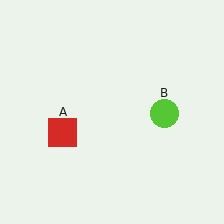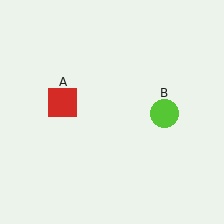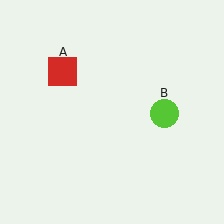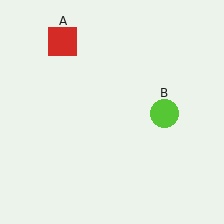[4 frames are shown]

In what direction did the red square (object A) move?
The red square (object A) moved up.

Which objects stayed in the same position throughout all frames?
Lime circle (object B) remained stationary.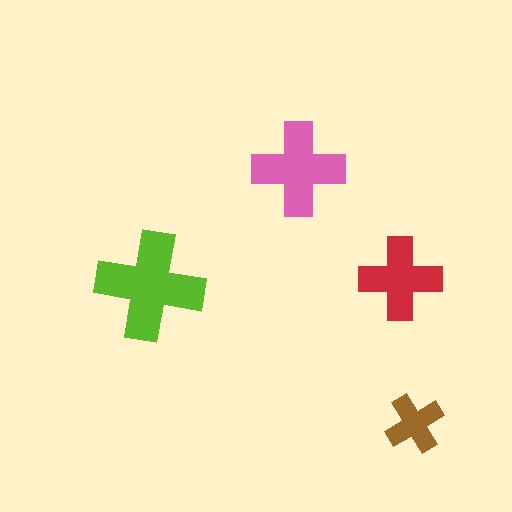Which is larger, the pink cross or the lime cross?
The lime one.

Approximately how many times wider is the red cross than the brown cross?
About 1.5 times wider.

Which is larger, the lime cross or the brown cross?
The lime one.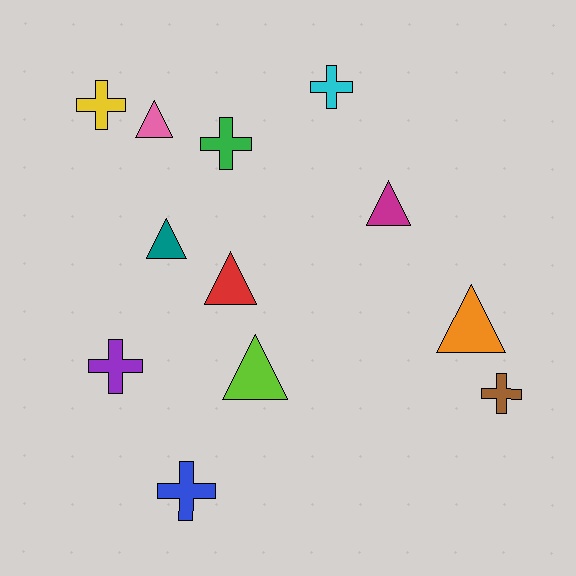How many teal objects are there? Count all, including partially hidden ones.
There is 1 teal object.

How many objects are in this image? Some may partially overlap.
There are 12 objects.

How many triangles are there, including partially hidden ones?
There are 6 triangles.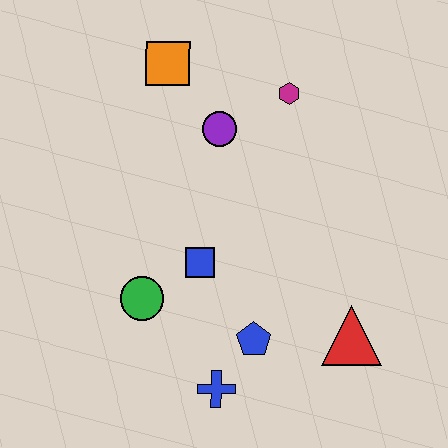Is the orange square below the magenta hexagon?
No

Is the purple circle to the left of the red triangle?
Yes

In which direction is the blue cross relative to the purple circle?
The blue cross is below the purple circle.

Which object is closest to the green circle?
The blue square is closest to the green circle.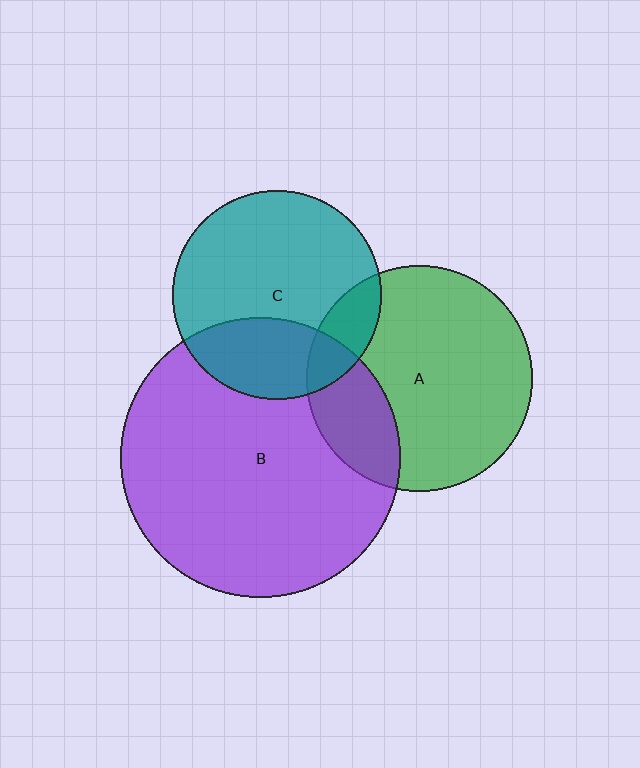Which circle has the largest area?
Circle B (purple).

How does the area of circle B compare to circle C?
Approximately 1.8 times.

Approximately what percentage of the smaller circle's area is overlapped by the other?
Approximately 30%.